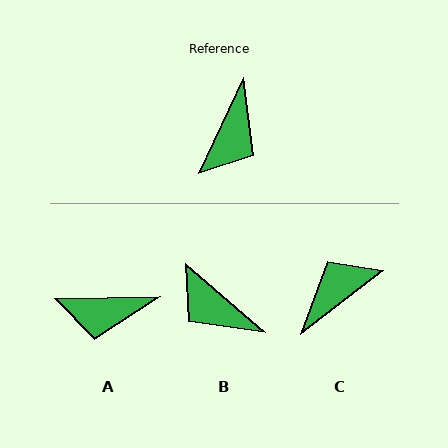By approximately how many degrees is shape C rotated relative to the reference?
Approximately 153 degrees counter-clockwise.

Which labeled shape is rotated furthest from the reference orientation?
C, about 153 degrees away.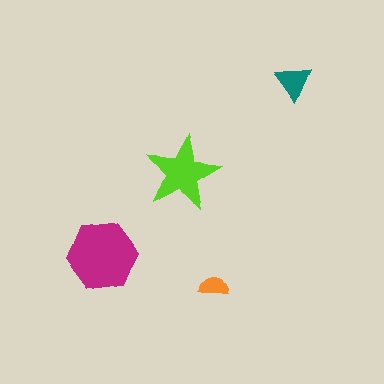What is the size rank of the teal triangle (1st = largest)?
3rd.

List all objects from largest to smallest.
The magenta hexagon, the lime star, the teal triangle, the orange semicircle.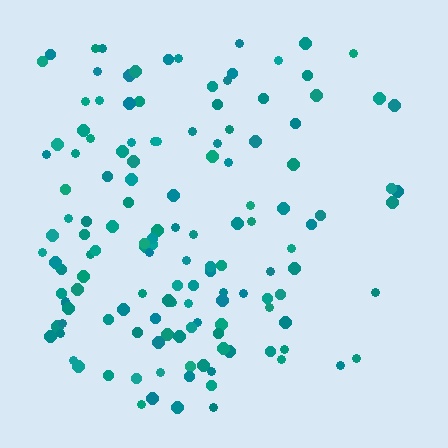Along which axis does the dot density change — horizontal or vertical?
Horizontal.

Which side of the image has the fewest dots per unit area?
The right.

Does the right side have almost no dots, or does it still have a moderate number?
Still a moderate number, just noticeably fewer than the left.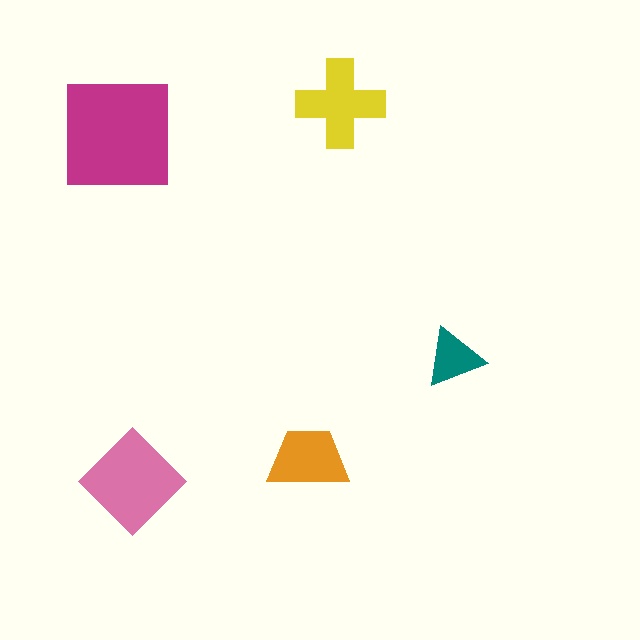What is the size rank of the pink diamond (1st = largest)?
2nd.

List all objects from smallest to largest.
The teal triangle, the orange trapezoid, the yellow cross, the pink diamond, the magenta square.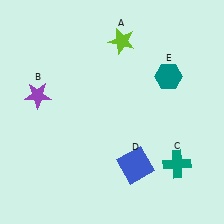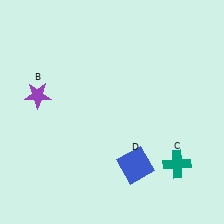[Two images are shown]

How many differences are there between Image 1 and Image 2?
There are 2 differences between the two images.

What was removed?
The teal hexagon (E), the lime star (A) were removed in Image 2.